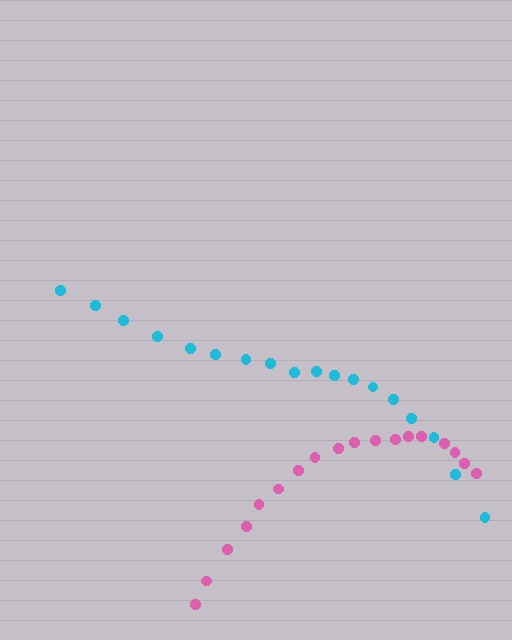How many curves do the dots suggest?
There are 2 distinct paths.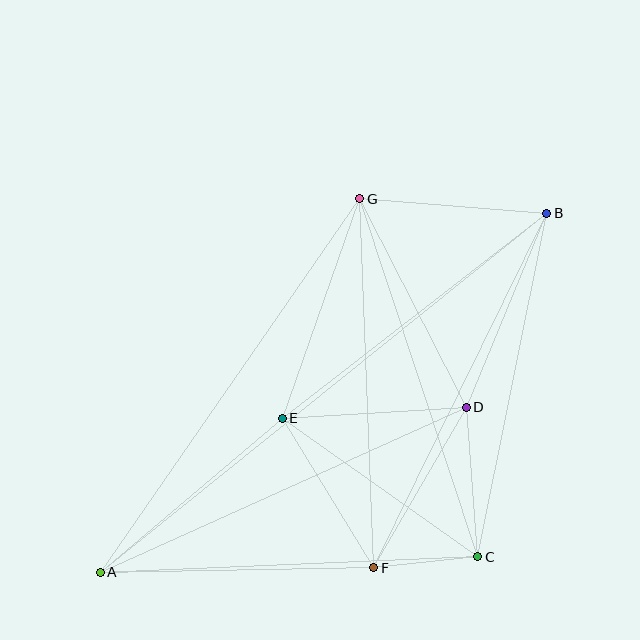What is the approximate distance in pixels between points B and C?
The distance between B and C is approximately 351 pixels.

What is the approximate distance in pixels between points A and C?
The distance between A and C is approximately 378 pixels.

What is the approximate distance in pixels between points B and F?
The distance between B and F is approximately 395 pixels.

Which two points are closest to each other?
Points C and F are closest to each other.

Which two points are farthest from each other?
Points A and B are farthest from each other.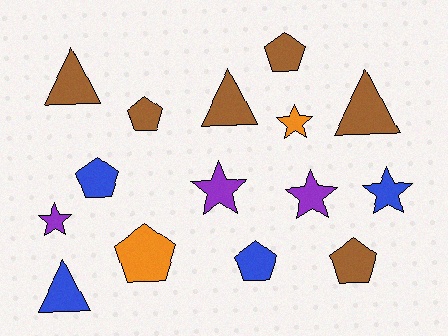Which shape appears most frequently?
Pentagon, with 6 objects.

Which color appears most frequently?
Brown, with 6 objects.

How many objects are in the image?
There are 15 objects.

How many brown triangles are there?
There are 3 brown triangles.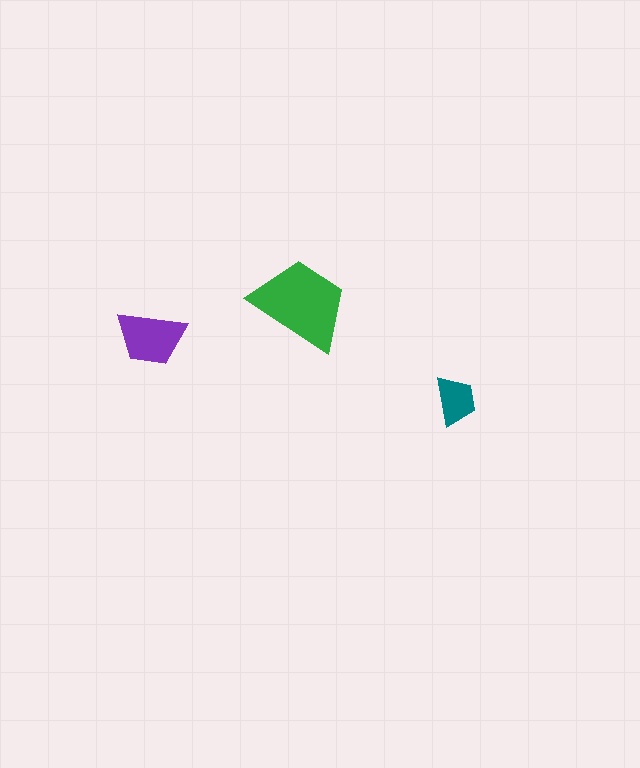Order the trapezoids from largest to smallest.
the green one, the purple one, the teal one.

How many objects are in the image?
There are 3 objects in the image.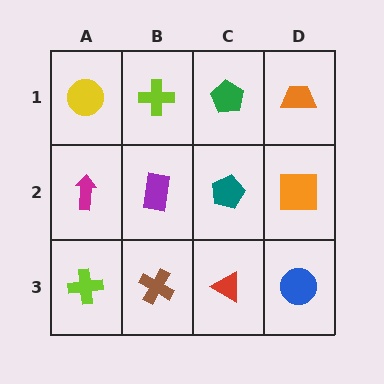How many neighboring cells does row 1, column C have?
3.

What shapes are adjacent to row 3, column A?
A magenta arrow (row 2, column A), a brown cross (row 3, column B).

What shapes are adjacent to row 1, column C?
A teal pentagon (row 2, column C), a lime cross (row 1, column B), an orange trapezoid (row 1, column D).